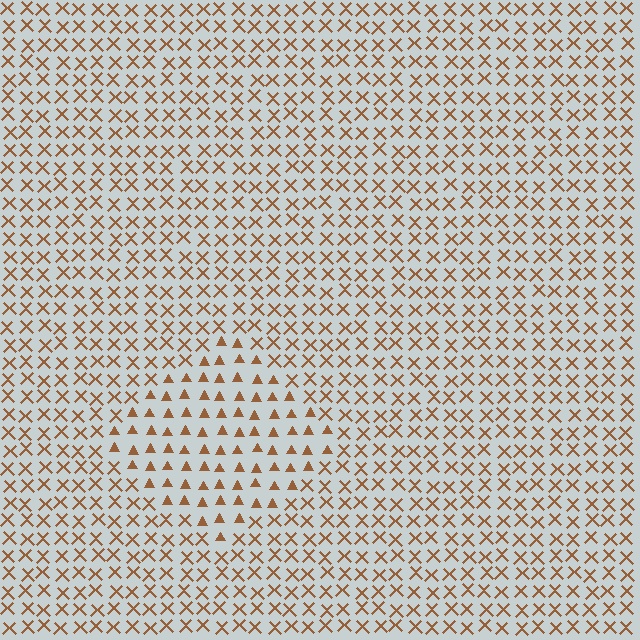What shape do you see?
I see a diamond.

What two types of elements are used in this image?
The image uses triangles inside the diamond region and X marks outside it.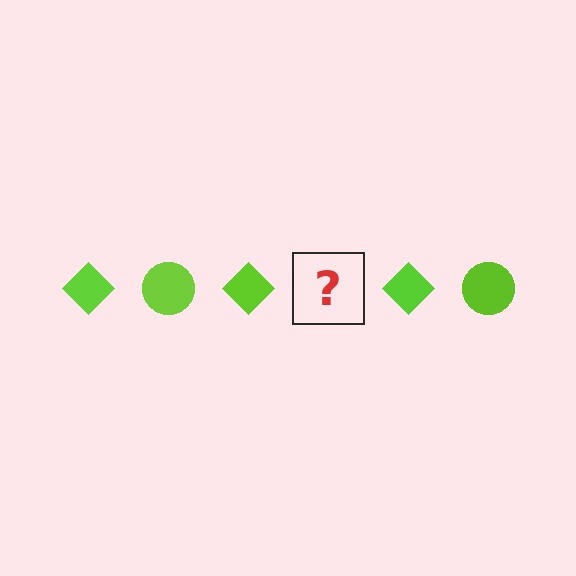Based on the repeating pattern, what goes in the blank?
The blank should be a lime circle.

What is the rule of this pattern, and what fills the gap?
The rule is that the pattern cycles through diamond, circle shapes in lime. The gap should be filled with a lime circle.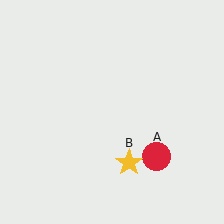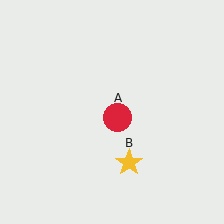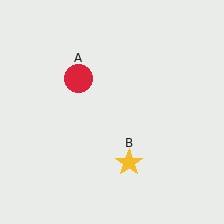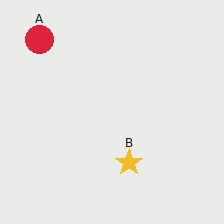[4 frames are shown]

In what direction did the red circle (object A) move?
The red circle (object A) moved up and to the left.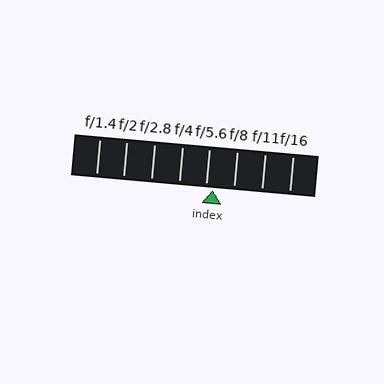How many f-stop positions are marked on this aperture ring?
There are 8 f-stop positions marked.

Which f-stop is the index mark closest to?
The index mark is closest to f/5.6.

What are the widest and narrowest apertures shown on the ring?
The widest aperture shown is f/1.4 and the narrowest is f/16.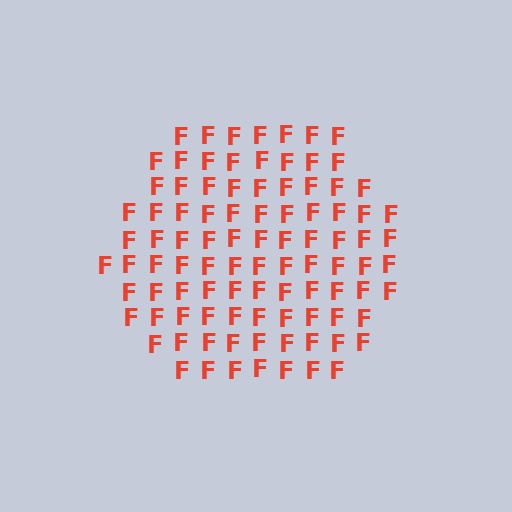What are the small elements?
The small elements are letter F's.